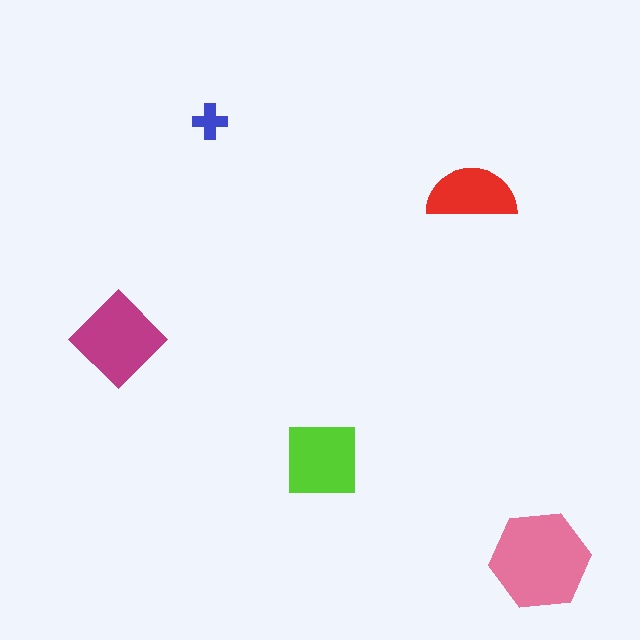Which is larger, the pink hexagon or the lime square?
The pink hexagon.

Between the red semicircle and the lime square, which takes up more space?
The lime square.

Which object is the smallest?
The blue cross.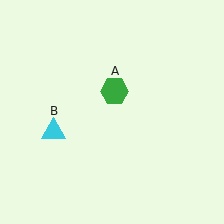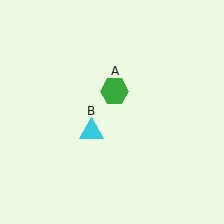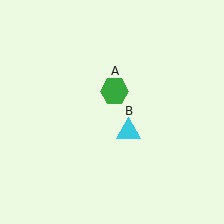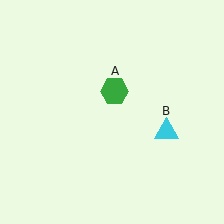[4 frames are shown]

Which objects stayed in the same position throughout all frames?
Green hexagon (object A) remained stationary.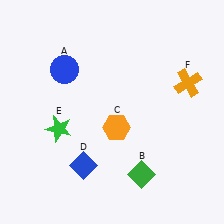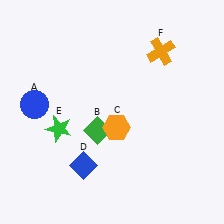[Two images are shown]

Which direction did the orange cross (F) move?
The orange cross (F) moved up.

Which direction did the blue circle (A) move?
The blue circle (A) moved down.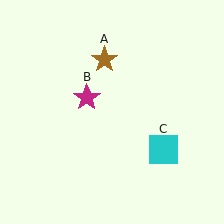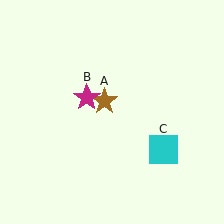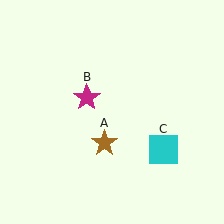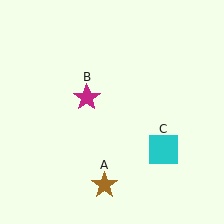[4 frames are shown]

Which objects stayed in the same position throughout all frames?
Magenta star (object B) and cyan square (object C) remained stationary.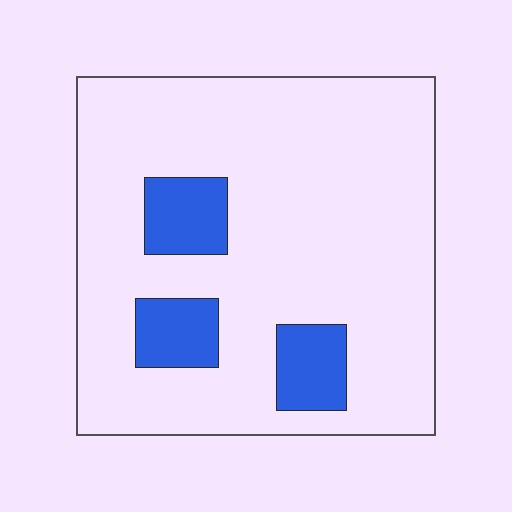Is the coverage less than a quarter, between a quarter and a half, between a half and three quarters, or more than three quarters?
Less than a quarter.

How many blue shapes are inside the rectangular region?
3.